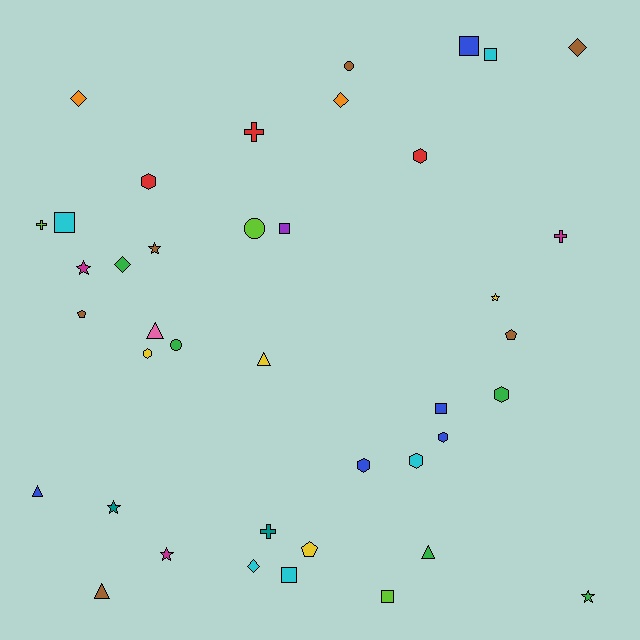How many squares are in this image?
There are 7 squares.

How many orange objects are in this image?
There are 2 orange objects.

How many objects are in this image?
There are 40 objects.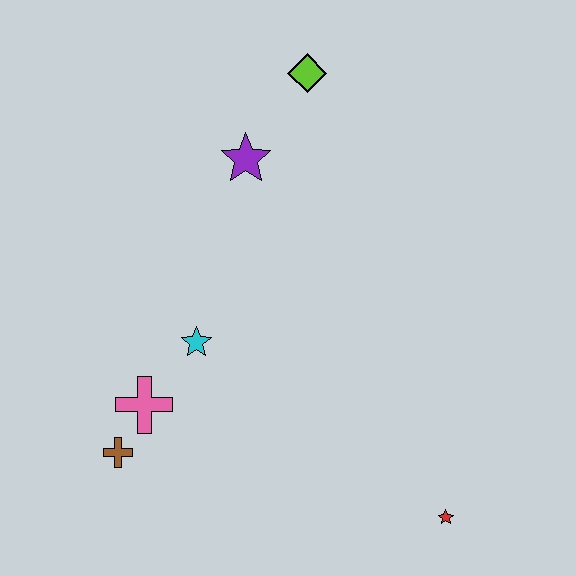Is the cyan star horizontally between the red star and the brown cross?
Yes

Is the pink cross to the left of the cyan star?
Yes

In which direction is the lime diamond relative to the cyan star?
The lime diamond is above the cyan star.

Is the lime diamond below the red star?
No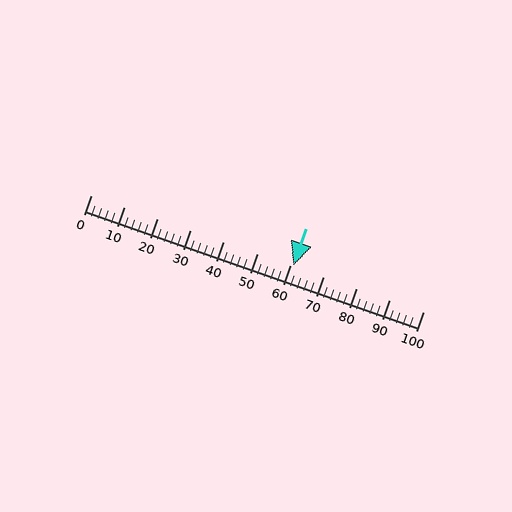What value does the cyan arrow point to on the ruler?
The cyan arrow points to approximately 61.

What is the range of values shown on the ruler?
The ruler shows values from 0 to 100.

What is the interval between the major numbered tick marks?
The major tick marks are spaced 10 units apart.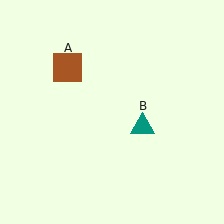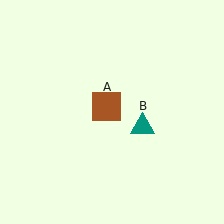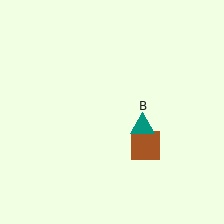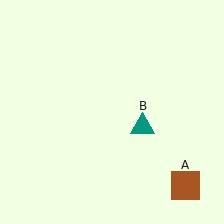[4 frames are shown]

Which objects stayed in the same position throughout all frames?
Teal triangle (object B) remained stationary.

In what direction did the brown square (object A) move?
The brown square (object A) moved down and to the right.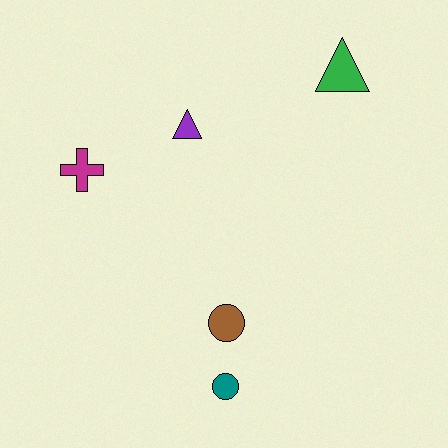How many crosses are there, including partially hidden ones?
There is 1 cross.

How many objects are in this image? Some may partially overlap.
There are 5 objects.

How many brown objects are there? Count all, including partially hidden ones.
There is 1 brown object.